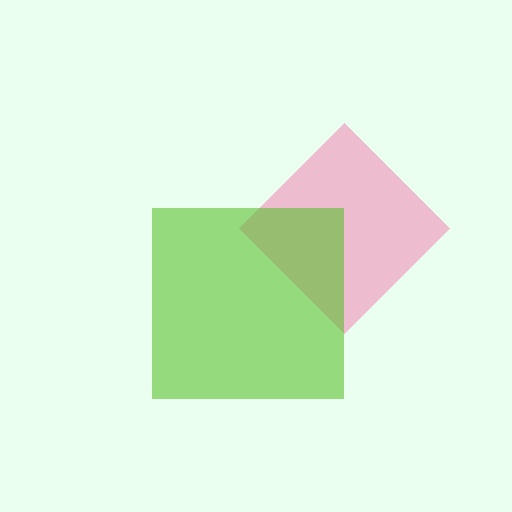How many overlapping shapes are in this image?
There are 2 overlapping shapes in the image.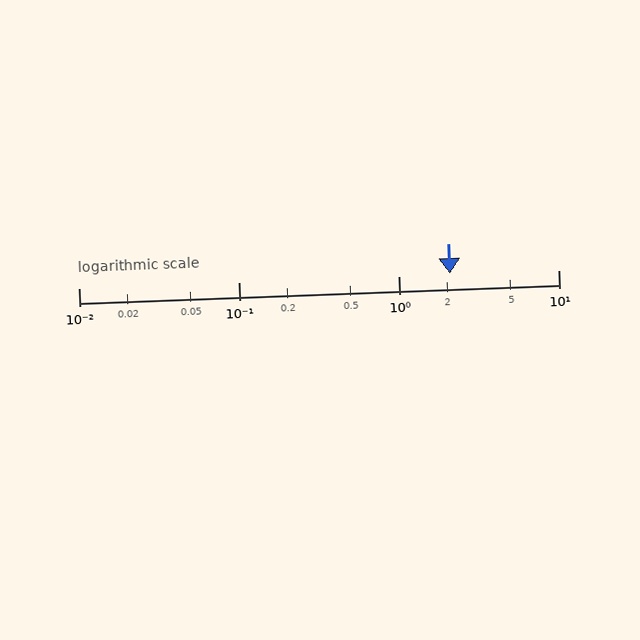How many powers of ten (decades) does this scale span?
The scale spans 3 decades, from 0.01 to 10.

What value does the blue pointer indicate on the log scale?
The pointer indicates approximately 2.1.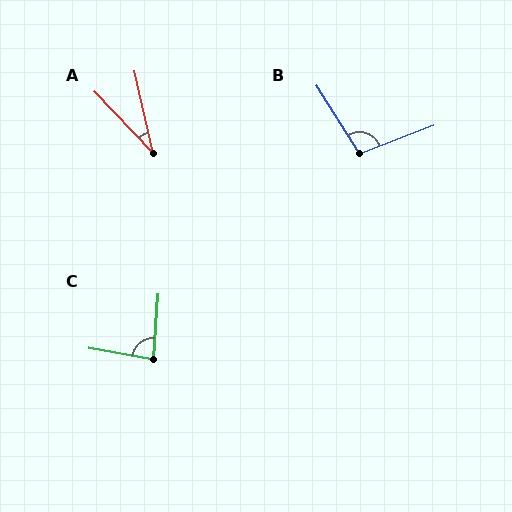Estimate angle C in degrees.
Approximately 83 degrees.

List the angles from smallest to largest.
A (30°), C (83°), B (101°).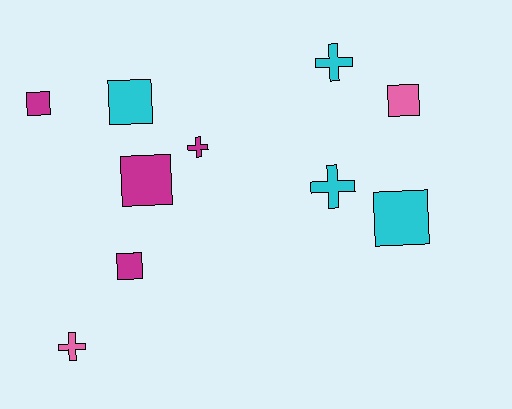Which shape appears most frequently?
Square, with 6 objects.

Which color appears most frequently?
Magenta, with 4 objects.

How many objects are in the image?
There are 10 objects.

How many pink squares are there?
There is 1 pink square.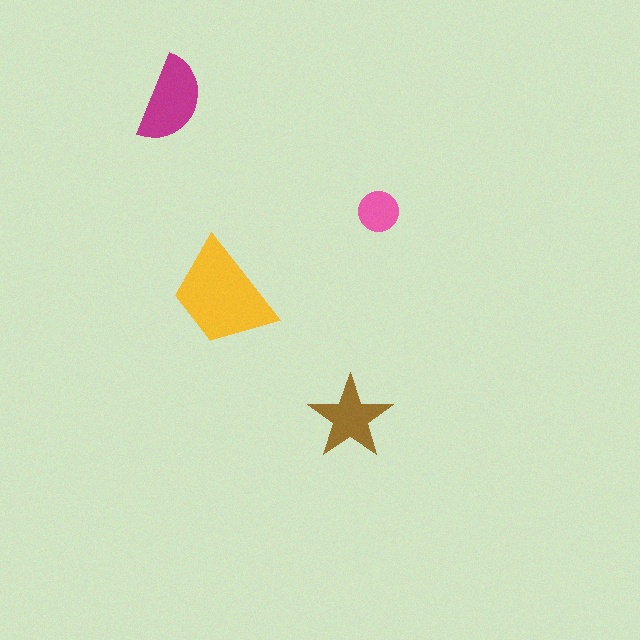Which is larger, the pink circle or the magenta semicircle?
The magenta semicircle.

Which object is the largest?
The yellow trapezoid.